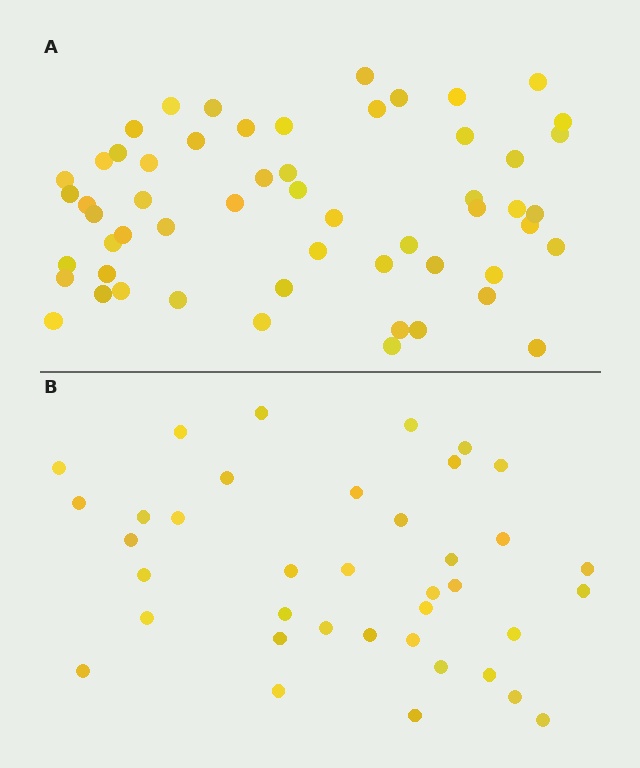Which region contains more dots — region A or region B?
Region A (the top region) has more dots.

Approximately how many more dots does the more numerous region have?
Region A has approximately 20 more dots than region B.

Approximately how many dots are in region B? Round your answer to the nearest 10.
About 40 dots. (The exact count is 38, which rounds to 40.)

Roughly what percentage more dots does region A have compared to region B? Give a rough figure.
About 45% more.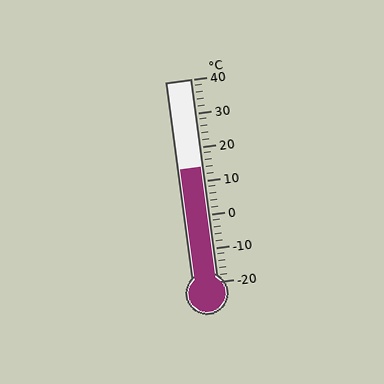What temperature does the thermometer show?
The thermometer shows approximately 14°C.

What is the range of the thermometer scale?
The thermometer scale ranges from -20°C to 40°C.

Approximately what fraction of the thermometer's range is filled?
The thermometer is filled to approximately 55% of its range.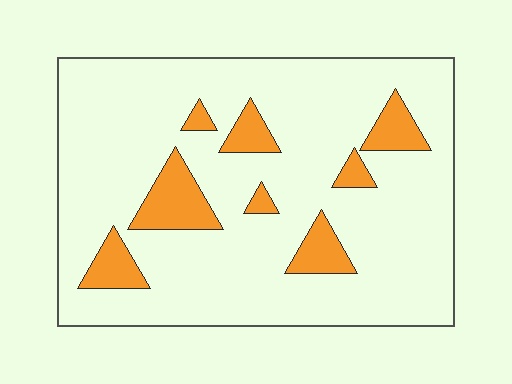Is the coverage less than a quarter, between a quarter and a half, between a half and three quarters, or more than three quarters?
Less than a quarter.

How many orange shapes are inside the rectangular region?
8.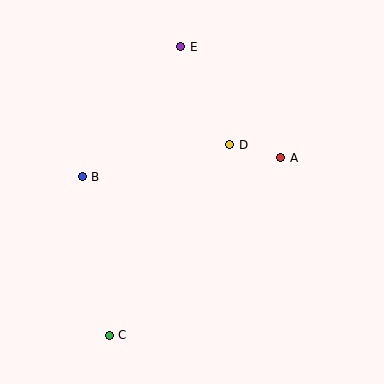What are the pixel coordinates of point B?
Point B is at (82, 177).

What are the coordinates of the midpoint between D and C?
The midpoint between D and C is at (170, 240).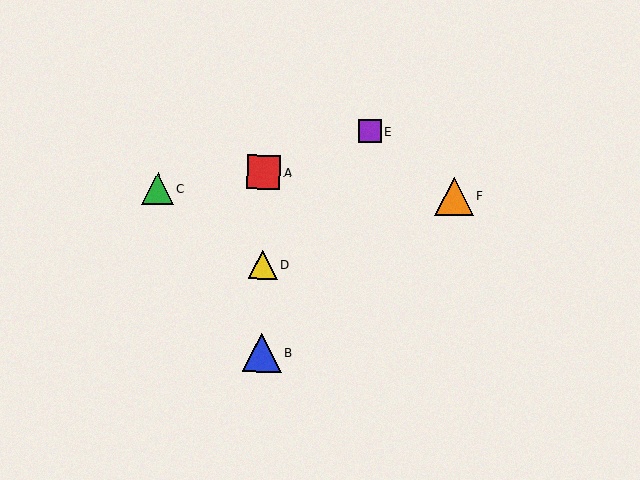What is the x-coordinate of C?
Object C is at x≈158.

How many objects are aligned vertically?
3 objects (A, B, D) are aligned vertically.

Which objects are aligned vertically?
Objects A, B, D are aligned vertically.